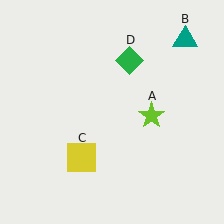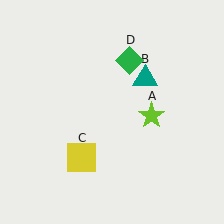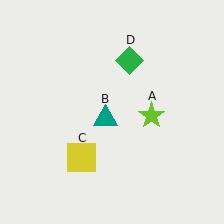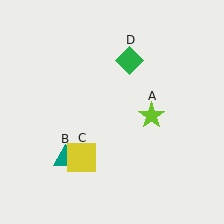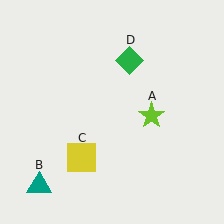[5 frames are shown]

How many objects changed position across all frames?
1 object changed position: teal triangle (object B).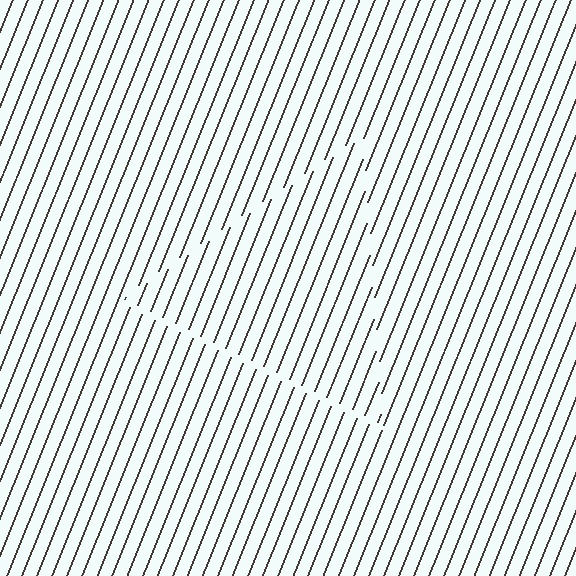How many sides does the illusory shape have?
3 sides — the line-ends trace a triangle.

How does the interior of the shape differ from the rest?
The interior of the shape contains the same grating, shifted by half a period — the contour is defined by the phase discontinuity where line-ends from the inner and outer gratings abut.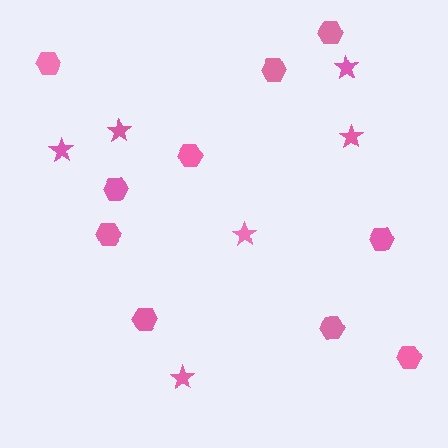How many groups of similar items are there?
There are 2 groups: one group of hexagons (10) and one group of stars (6).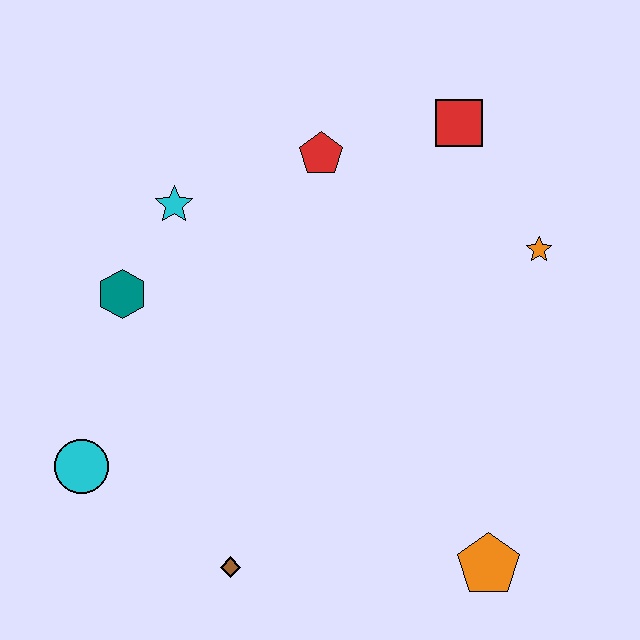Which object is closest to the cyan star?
The teal hexagon is closest to the cyan star.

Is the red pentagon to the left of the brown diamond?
No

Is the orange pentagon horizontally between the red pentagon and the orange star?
Yes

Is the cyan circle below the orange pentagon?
No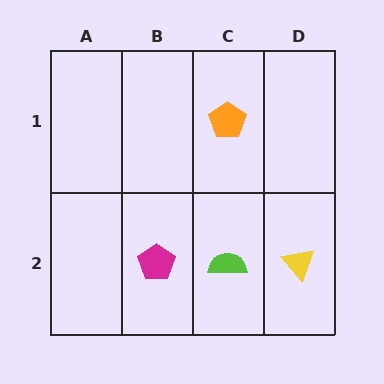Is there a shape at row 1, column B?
No, that cell is empty.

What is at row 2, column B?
A magenta pentagon.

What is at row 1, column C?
An orange pentagon.